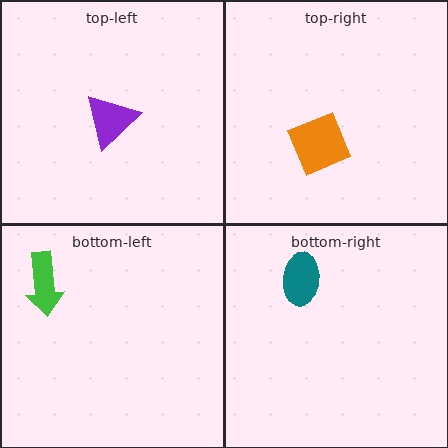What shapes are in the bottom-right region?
The teal ellipse.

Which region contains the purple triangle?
The top-left region.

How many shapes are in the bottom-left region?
1.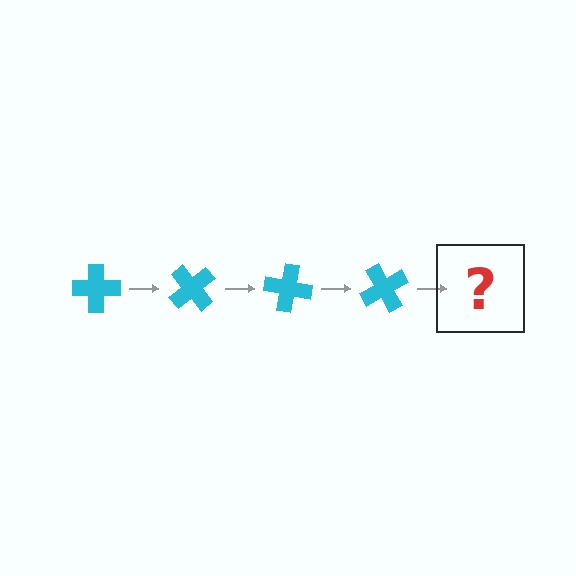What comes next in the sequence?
The next element should be a cyan cross rotated 200 degrees.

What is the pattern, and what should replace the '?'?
The pattern is that the cross rotates 50 degrees each step. The '?' should be a cyan cross rotated 200 degrees.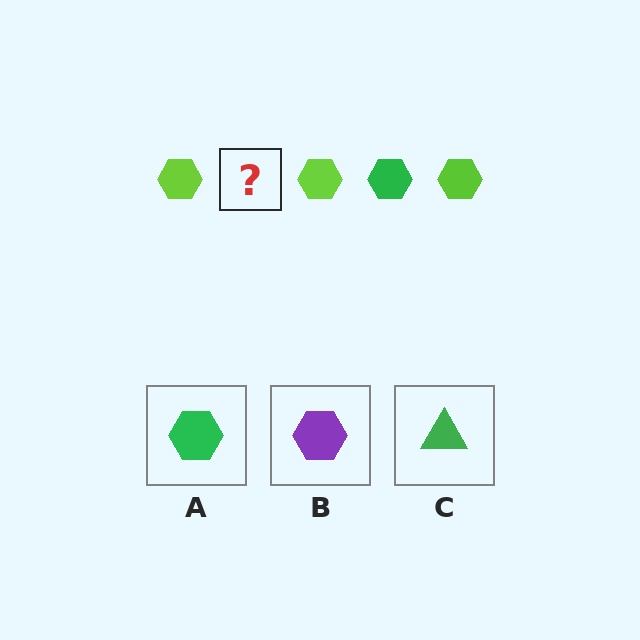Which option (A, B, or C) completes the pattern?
A.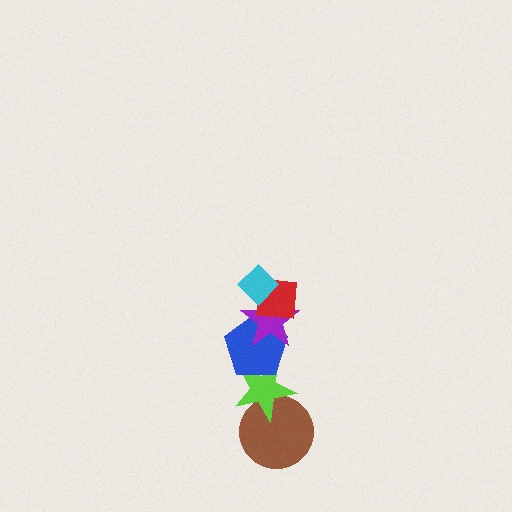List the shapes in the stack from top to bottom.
From top to bottom: the cyan diamond, the red square, the purple star, the blue pentagon, the lime star, the brown circle.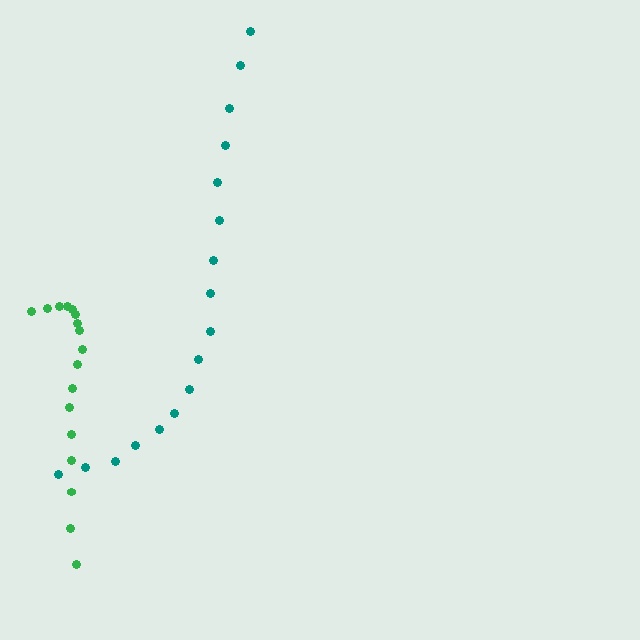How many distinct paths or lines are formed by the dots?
There are 2 distinct paths.